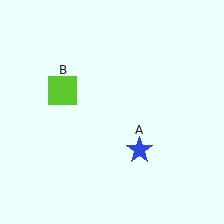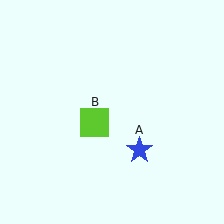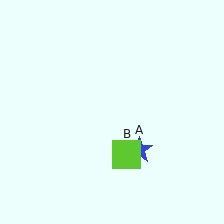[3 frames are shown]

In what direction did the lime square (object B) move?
The lime square (object B) moved down and to the right.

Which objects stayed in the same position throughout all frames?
Blue star (object A) remained stationary.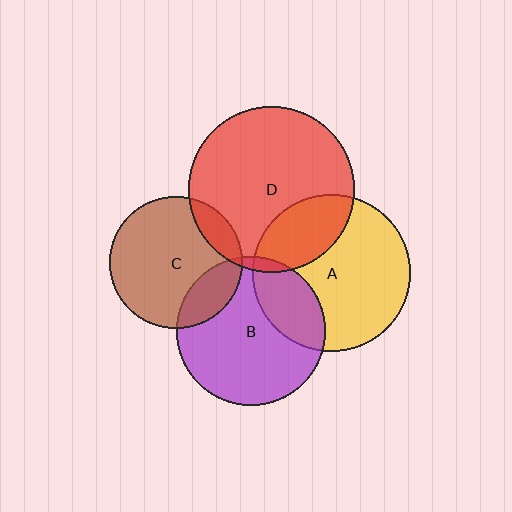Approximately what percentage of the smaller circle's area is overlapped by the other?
Approximately 25%.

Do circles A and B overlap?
Yes.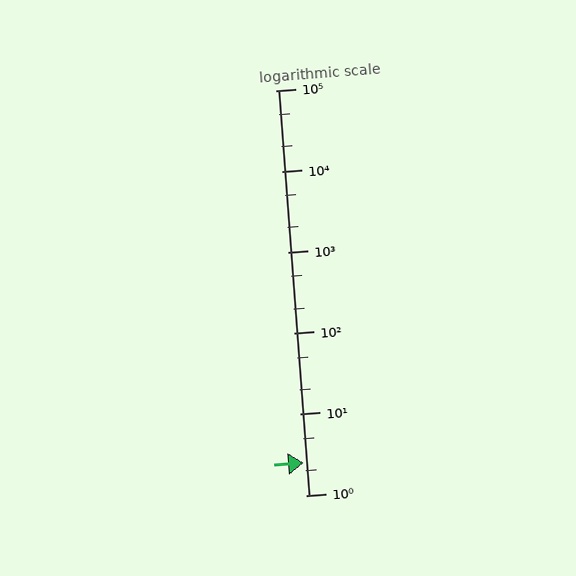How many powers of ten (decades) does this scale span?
The scale spans 5 decades, from 1 to 100000.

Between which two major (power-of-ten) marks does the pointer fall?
The pointer is between 1 and 10.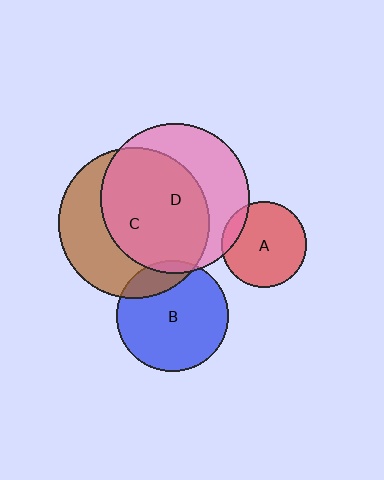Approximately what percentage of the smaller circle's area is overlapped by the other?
Approximately 10%.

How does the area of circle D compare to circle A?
Approximately 3.1 times.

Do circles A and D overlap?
Yes.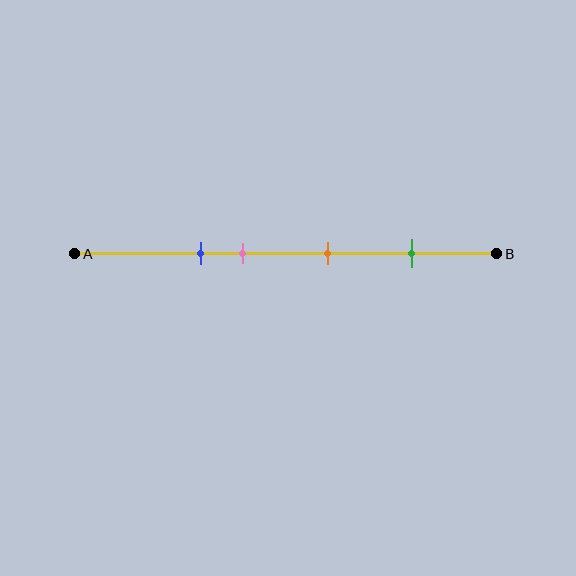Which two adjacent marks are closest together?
The blue and pink marks are the closest adjacent pair.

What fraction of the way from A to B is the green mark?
The green mark is approximately 80% (0.8) of the way from A to B.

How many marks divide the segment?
There are 4 marks dividing the segment.